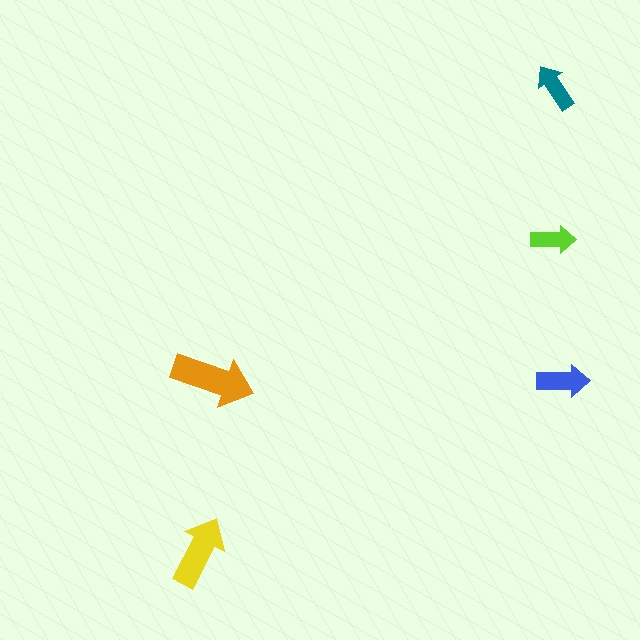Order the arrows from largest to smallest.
the orange one, the yellow one, the blue one, the teal one, the lime one.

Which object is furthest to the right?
The blue arrow is rightmost.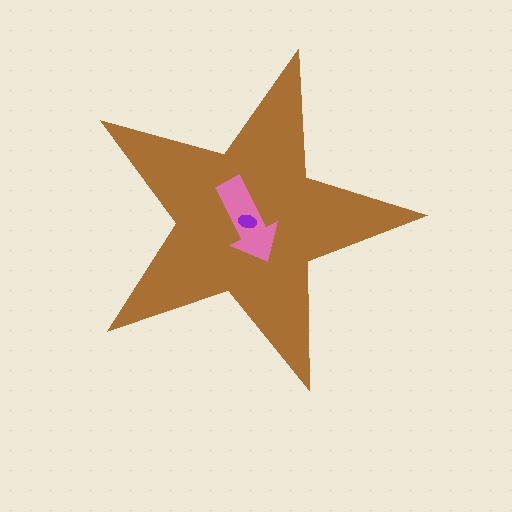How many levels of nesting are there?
3.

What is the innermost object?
The purple ellipse.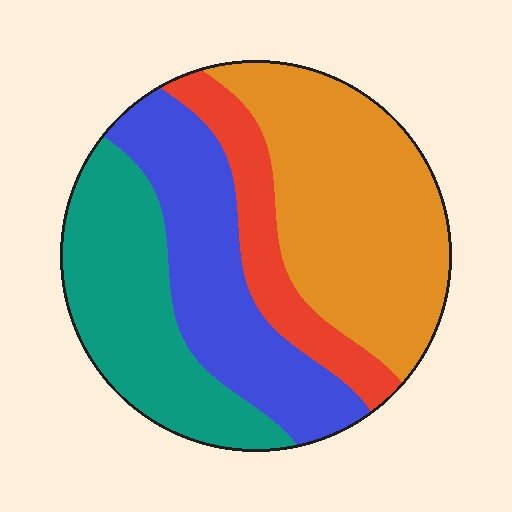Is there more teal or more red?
Teal.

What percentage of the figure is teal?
Teal covers 25% of the figure.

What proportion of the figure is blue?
Blue takes up between a sixth and a third of the figure.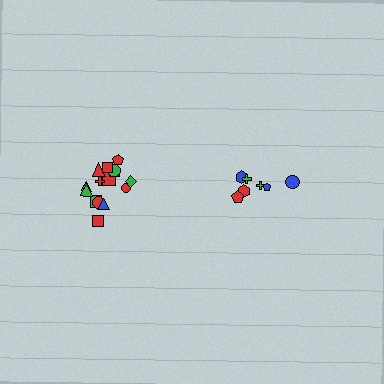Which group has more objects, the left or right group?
The left group.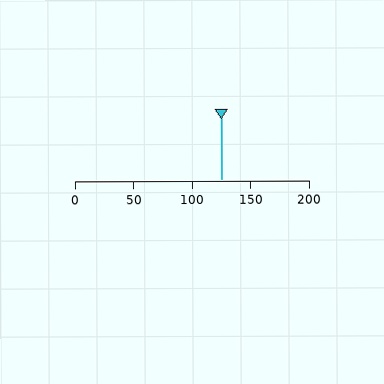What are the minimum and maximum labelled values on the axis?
The axis runs from 0 to 200.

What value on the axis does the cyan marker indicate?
The marker indicates approximately 125.